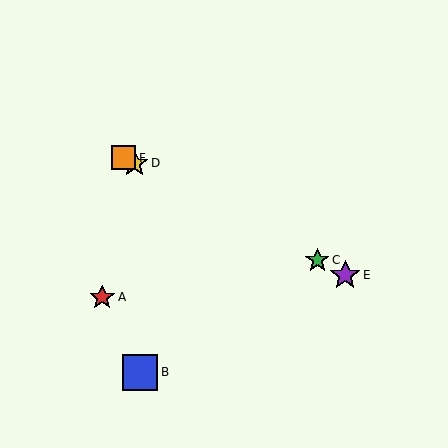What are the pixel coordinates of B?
Object B is at (140, 372).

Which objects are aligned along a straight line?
Objects C, D, E, F are aligned along a straight line.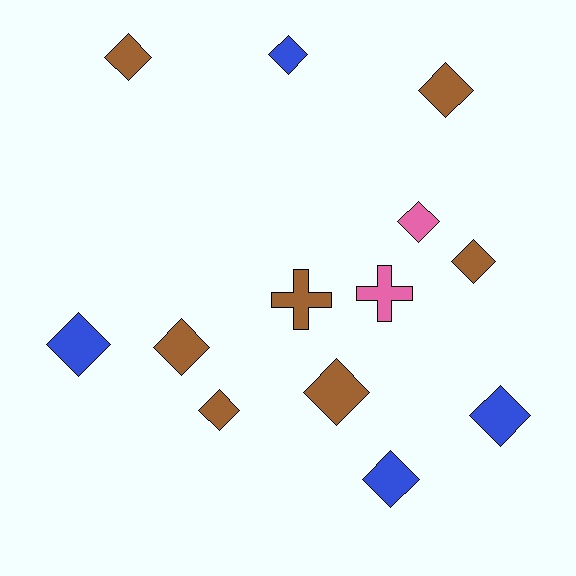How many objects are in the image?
There are 13 objects.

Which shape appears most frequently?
Diamond, with 11 objects.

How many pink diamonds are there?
There is 1 pink diamond.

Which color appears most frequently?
Brown, with 7 objects.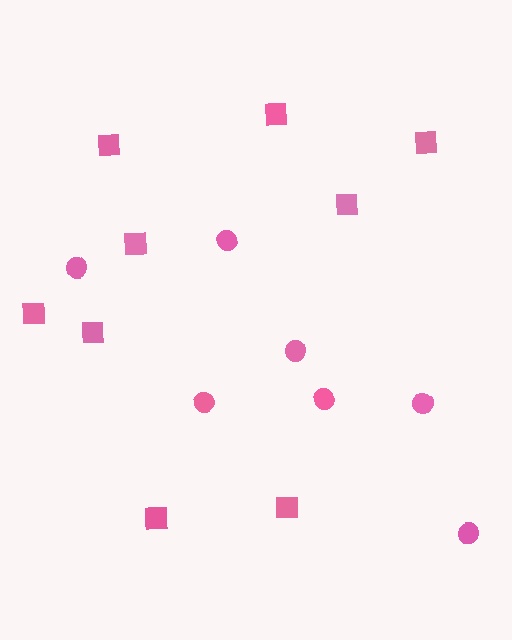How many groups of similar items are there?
There are 2 groups: one group of squares (9) and one group of circles (7).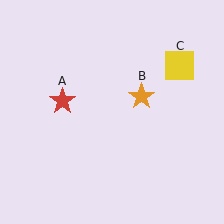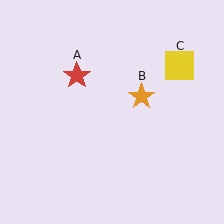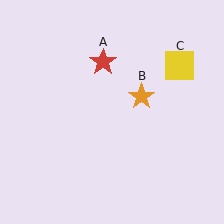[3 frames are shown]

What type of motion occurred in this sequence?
The red star (object A) rotated clockwise around the center of the scene.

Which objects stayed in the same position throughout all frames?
Orange star (object B) and yellow square (object C) remained stationary.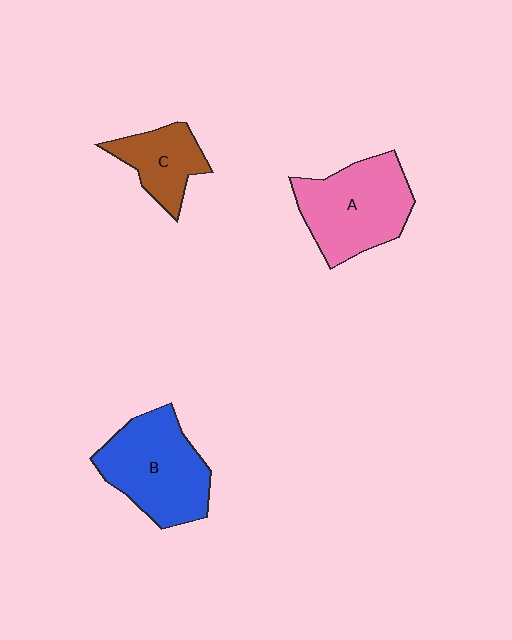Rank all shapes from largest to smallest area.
From largest to smallest: B (blue), A (pink), C (brown).